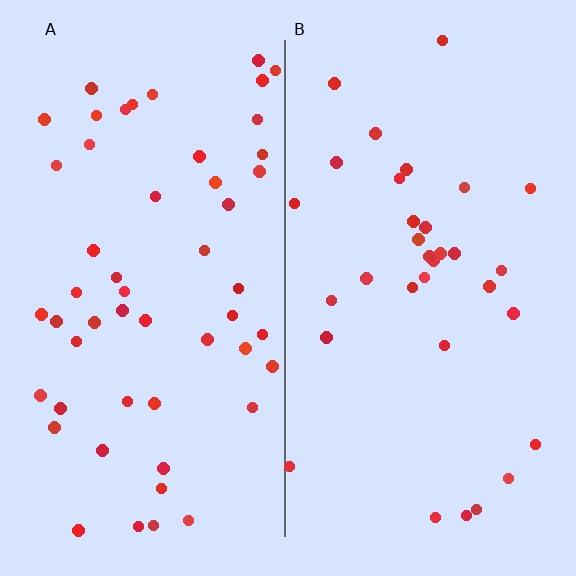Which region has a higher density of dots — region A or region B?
A (the left).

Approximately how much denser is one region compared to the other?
Approximately 1.6× — region A over region B.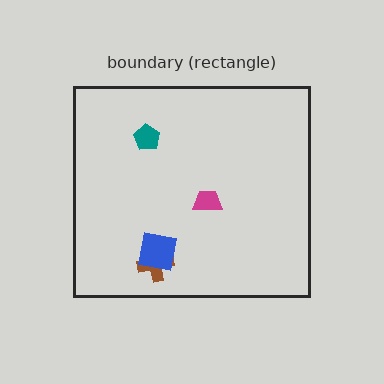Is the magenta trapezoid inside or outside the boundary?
Inside.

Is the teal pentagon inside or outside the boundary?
Inside.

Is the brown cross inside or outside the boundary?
Inside.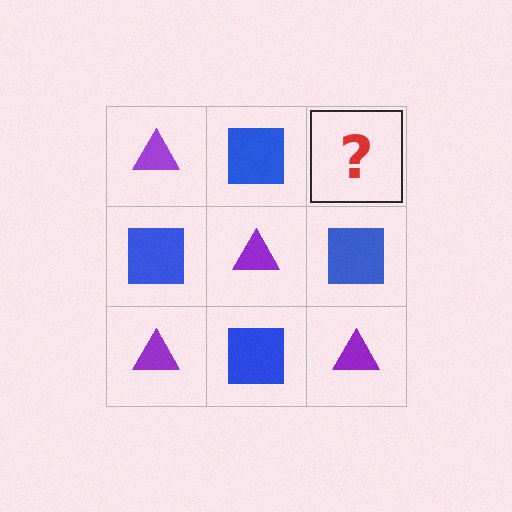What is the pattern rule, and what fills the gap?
The rule is that it alternates purple triangle and blue square in a checkerboard pattern. The gap should be filled with a purple triangle.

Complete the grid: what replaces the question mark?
The question mark should be replaced with a purple triangle.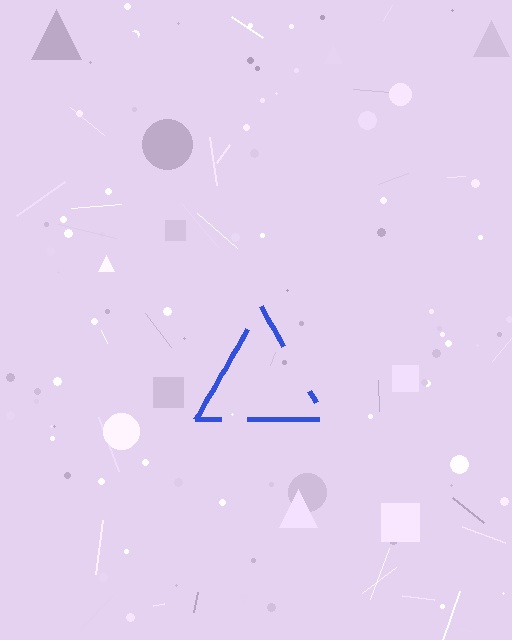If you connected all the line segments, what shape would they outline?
They would outline a triangle.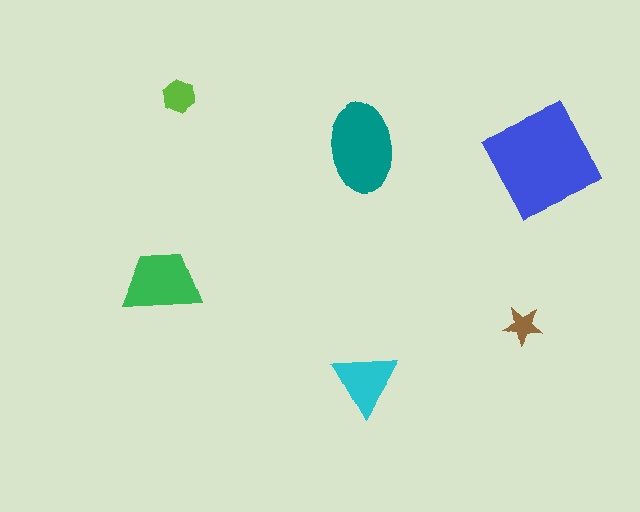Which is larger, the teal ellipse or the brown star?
The teal ellipse.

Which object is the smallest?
The brown star.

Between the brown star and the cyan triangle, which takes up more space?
The cyan triangle.